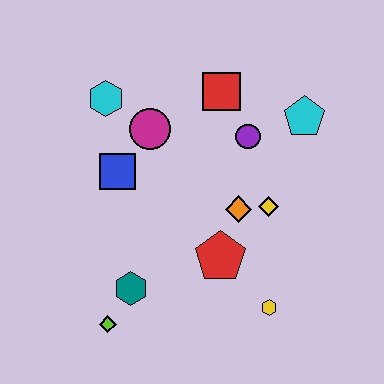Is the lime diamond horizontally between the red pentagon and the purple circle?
No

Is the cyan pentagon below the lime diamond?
No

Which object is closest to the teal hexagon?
The lime diamond is closest to the teal hexagon.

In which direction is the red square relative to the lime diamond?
The red square is above the lime diamond.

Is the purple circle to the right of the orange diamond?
Yes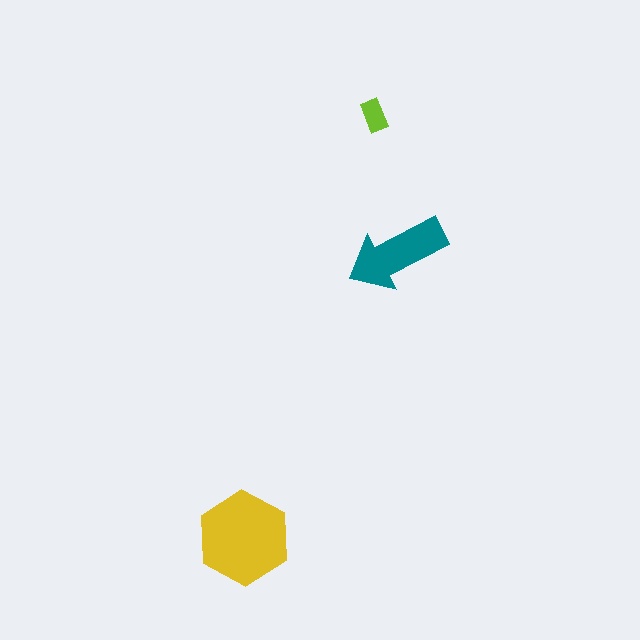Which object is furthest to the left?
The yellow hexagon is leftmost.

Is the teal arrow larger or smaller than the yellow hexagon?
Smaller.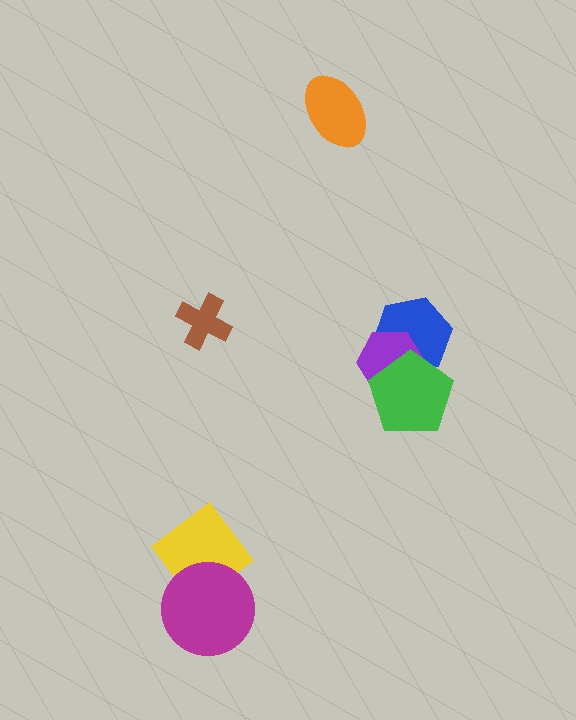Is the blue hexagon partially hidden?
Yes, it is partially covered by another shape.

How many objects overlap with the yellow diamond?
1 object overlaps with the yellow diamond.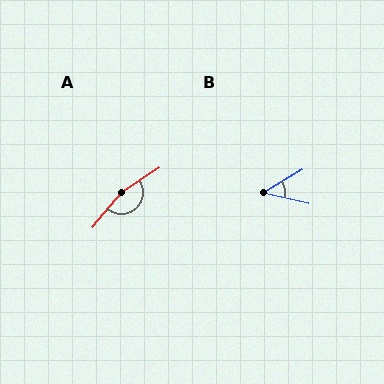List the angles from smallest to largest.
B (44°), A (163°).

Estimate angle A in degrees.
Approximately 163 degrees.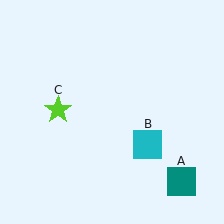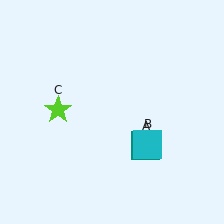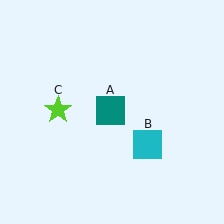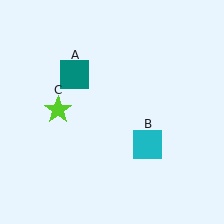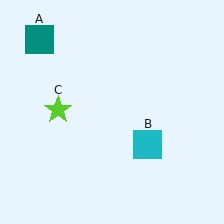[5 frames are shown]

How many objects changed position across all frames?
1 object changed position: teal square (object A).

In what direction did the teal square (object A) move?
The teal square (object A) moved up and to the left.